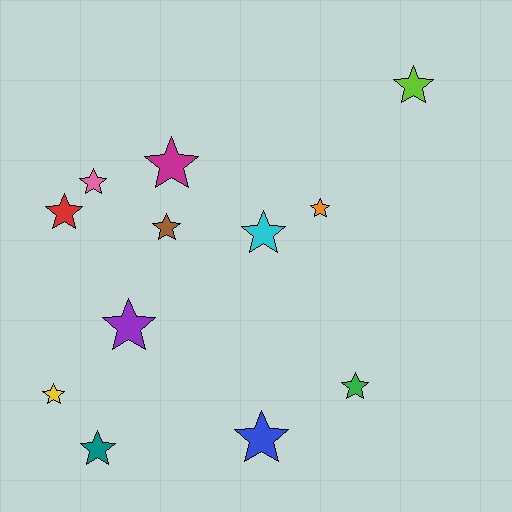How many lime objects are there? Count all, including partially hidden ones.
There is 1 lime object.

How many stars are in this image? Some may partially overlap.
There are 12 stars.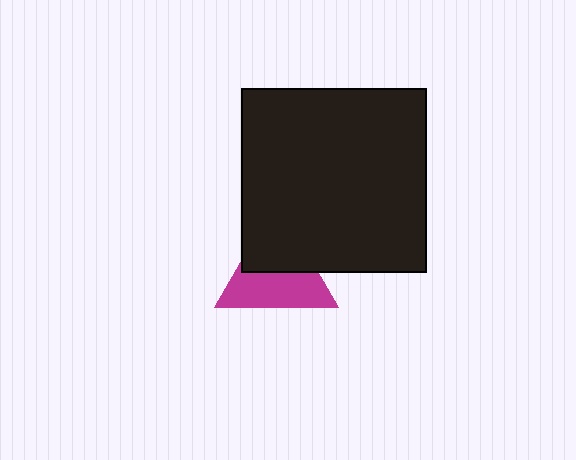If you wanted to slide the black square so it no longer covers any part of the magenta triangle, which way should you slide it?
Slide it up — that is the most direct way to separate the two shapes.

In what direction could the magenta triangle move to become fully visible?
The magenta triangle could move down. That would shift it out from behind the black square entirely.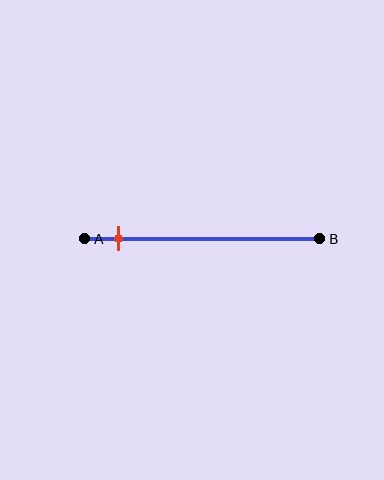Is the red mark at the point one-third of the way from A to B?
No, the mark is at about 15% from A, not at the 33% one-third point.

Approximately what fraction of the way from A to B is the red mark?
The red mark is approximately 15% of the way from A to B.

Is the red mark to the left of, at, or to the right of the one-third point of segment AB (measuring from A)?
The red mark is to the left of the one-third point of segment AB.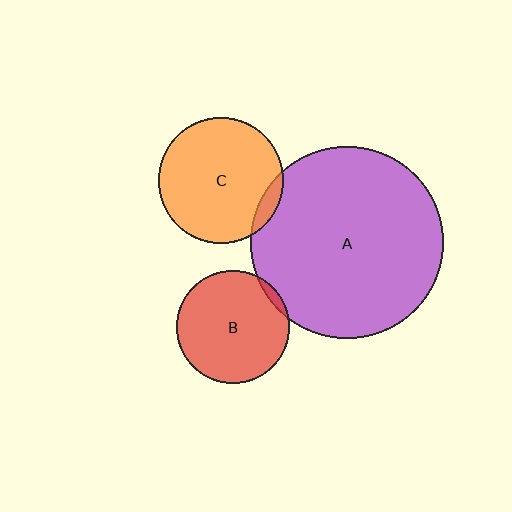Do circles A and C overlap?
Yes.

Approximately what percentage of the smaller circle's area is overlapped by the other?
Approximately 5%.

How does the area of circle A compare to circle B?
Approximately 2.9 times.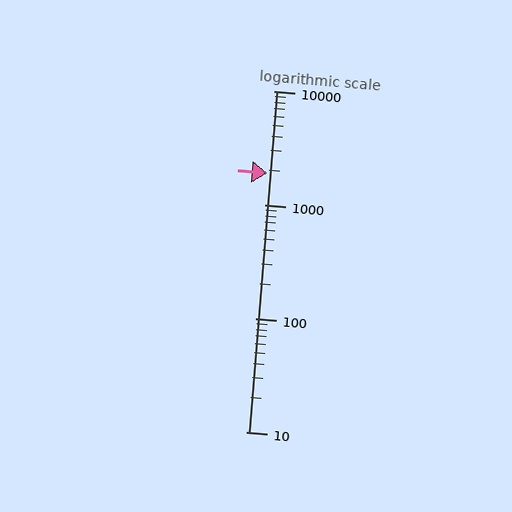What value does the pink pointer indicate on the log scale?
The pointer indicates approximately 1900.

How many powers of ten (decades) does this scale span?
The scale spans 3 decades, from 10 to 10000.